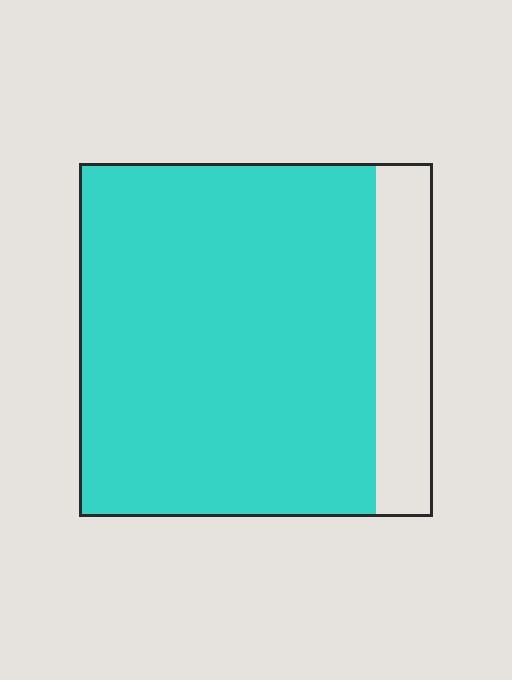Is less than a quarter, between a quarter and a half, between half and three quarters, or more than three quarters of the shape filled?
More than three quarters.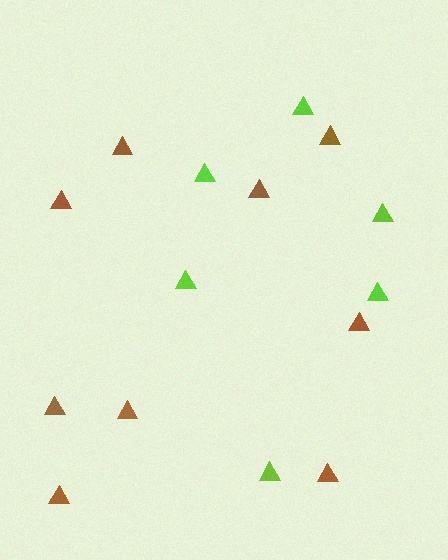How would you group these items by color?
There are 2 groups: one group of brown triangles (9) and one group of lime triangles (6).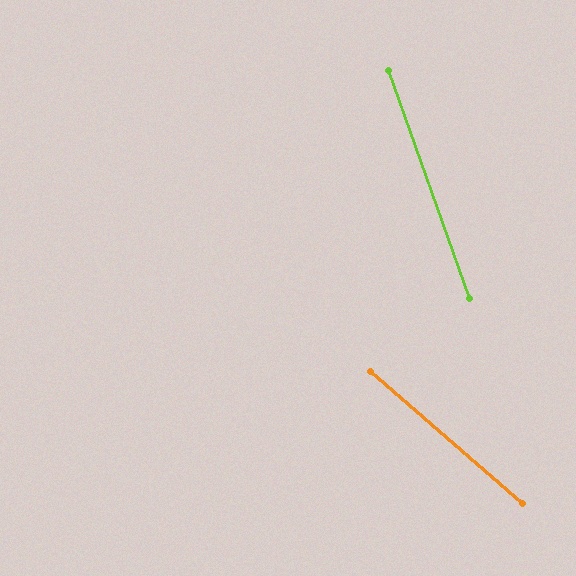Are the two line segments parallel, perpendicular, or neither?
Neither parallel nor perpendicular — they differ by about 30°.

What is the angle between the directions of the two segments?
Approximately 30 degrees.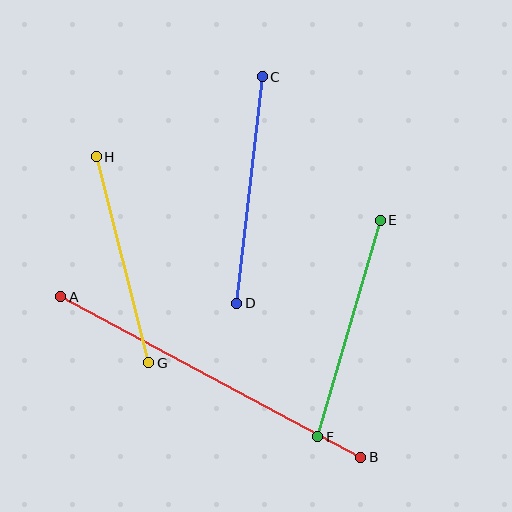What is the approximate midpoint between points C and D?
The midpoint is at approximately (250, 190) pixels.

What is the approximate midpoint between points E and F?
The midpoint is at approximately (349, 328) pixels.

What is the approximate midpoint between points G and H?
The midpoint is at approximately (122, 260) pixels.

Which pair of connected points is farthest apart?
Points A and B are farthest apart.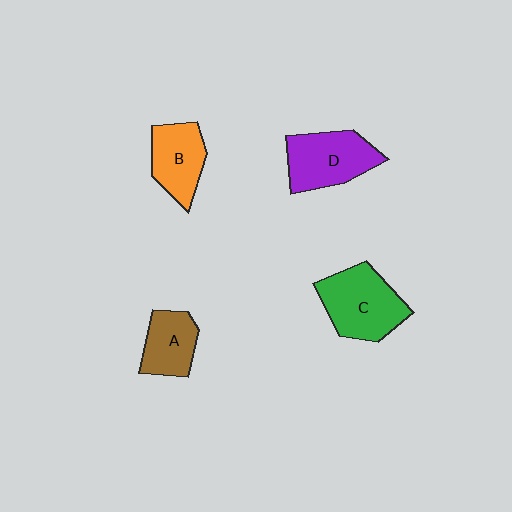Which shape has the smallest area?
Shape A (brown).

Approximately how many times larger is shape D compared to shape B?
Approximately 1.3 times.